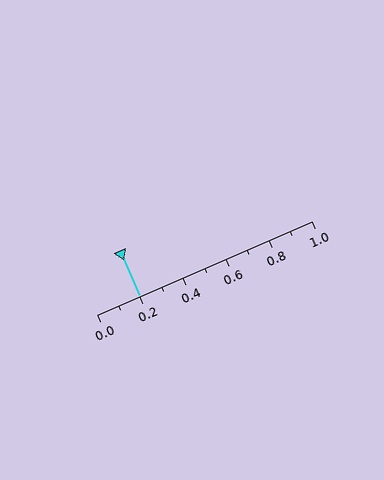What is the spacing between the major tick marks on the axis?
The major ticks are spaced 0.2 apart.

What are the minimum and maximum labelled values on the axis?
The axis runs from 0.0 to 1.0.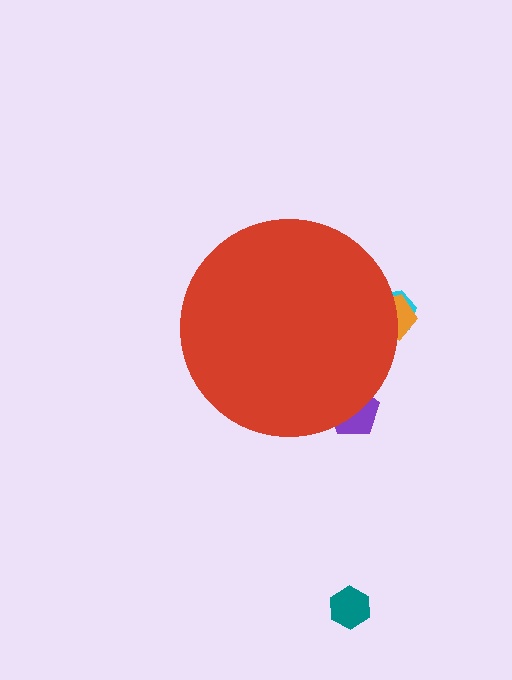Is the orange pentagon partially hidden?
Yes, the orange pentagon is partially hidden behind the red circle.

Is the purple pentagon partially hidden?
Yes, the purple pentagon is partially hidden behind the red circle.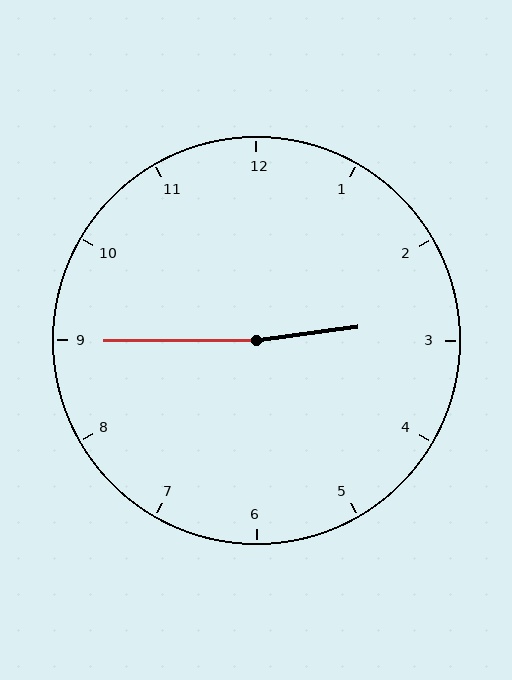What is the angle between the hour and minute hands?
Approximately 172 degrees.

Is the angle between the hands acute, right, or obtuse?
It is obtuse.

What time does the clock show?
2:45.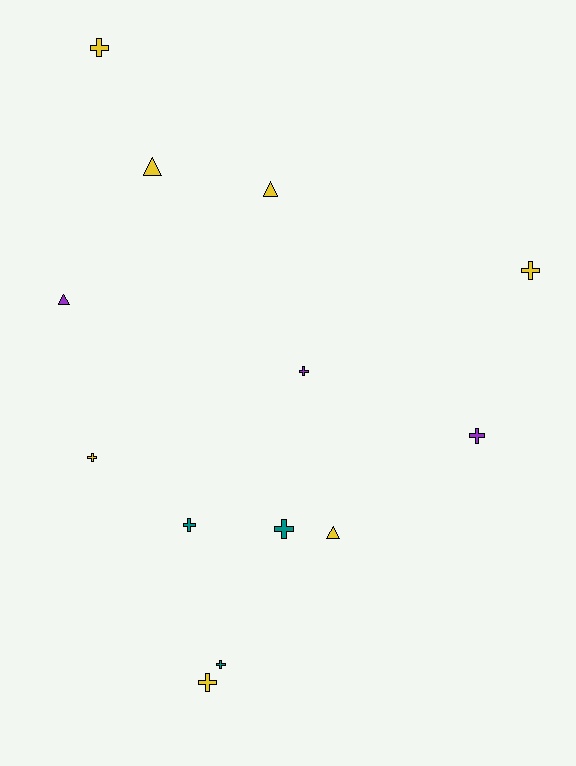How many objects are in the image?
There are 13 objects.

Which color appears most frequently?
Yellow, with 7 objects.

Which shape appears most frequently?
Cross, with 9 objects.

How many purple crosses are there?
There are 2 purple crosses.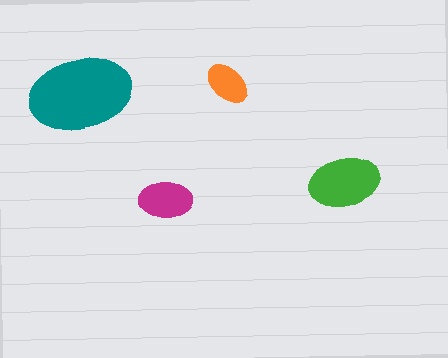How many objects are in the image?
There are 4 objects in the image.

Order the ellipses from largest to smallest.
the teal one, the green one, the magenta one, the orange one.